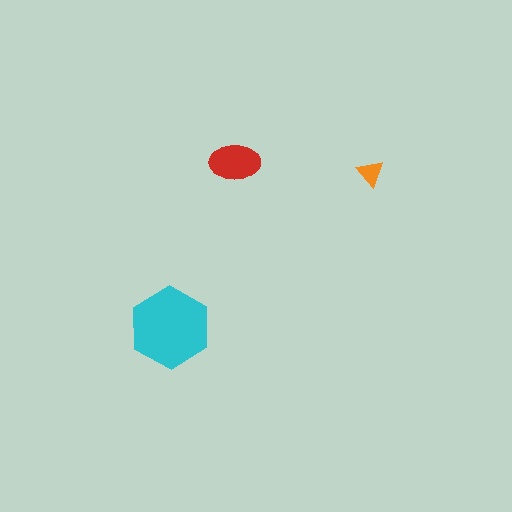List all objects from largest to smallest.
The cyan hexagon, the red ellipse, the orange triangle.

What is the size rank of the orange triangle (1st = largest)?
3rd.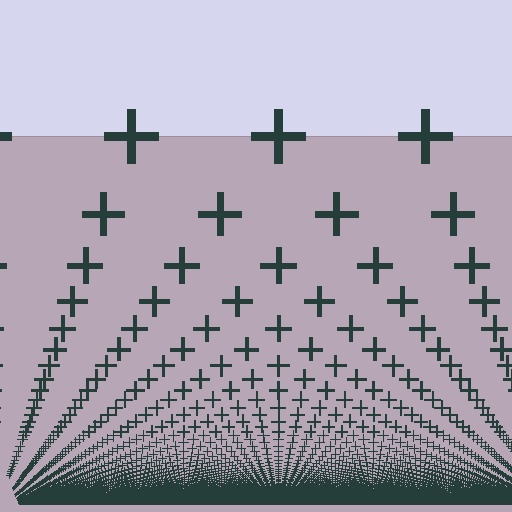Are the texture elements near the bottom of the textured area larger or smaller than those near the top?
Smaller. The gradient is inverted — elements near the bottom are smaller and denser.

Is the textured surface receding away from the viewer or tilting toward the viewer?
The surface appears to tilt toward the viewer. Texture elements get larger and sparser toward the top.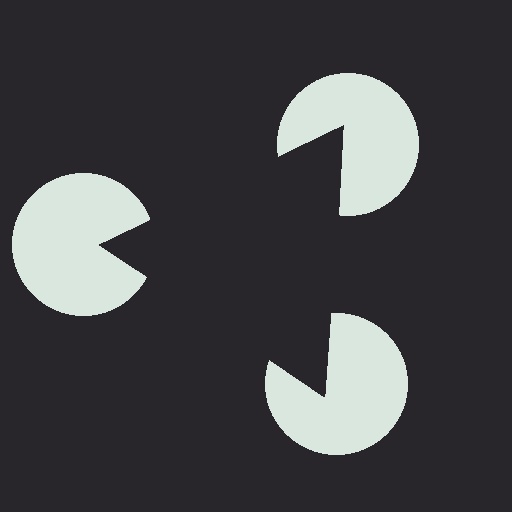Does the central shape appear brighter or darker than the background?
It typically appears slightly darker than the background, even though no actual brightness change is drawn.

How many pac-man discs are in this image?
There are 3 — one at each vertex of the illusory triangle.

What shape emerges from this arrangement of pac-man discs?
An illusory triangle — its edges are inferred from the aligned wedge cuts in the pac-man discs, not physically drawn.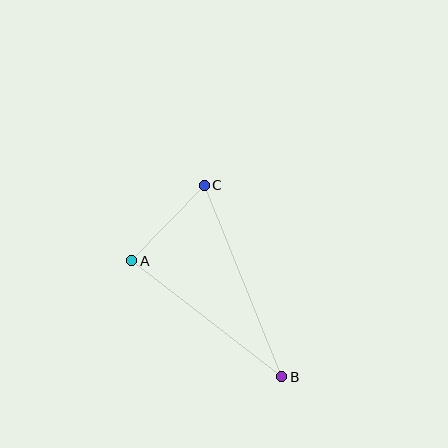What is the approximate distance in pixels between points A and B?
The distance between A and B is approximately 190 pixels.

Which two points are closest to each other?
Points A and C are closest to each other.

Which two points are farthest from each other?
Points B and C are farthest from each other.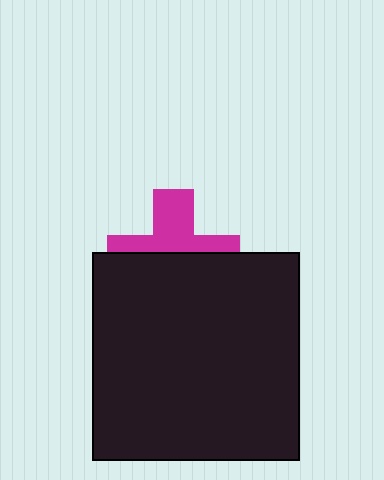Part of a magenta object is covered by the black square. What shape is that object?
It is a cross.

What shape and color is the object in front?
The object in front is a black square.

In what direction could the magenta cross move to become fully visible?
The magenta cross could move up. That would shift it out from behind the black square entirely.